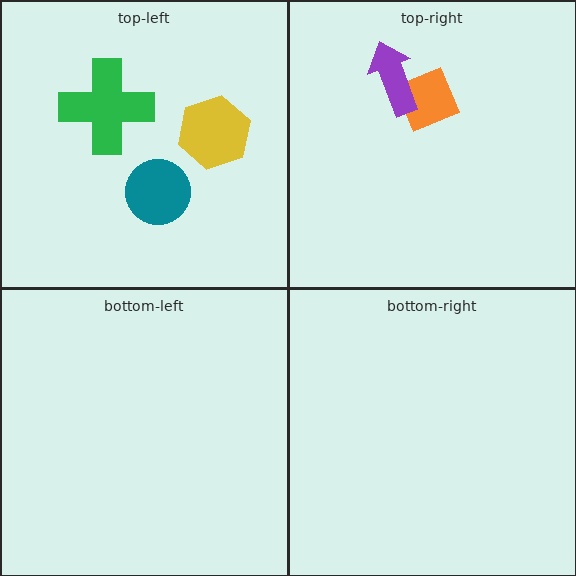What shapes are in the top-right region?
The orange diamond, the purple arrow.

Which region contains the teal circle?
The top-left region.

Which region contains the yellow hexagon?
The top-left region.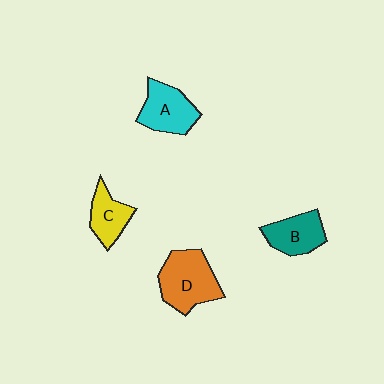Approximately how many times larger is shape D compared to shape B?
Approximately 1.4 times.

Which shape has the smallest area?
Shape C (yellow).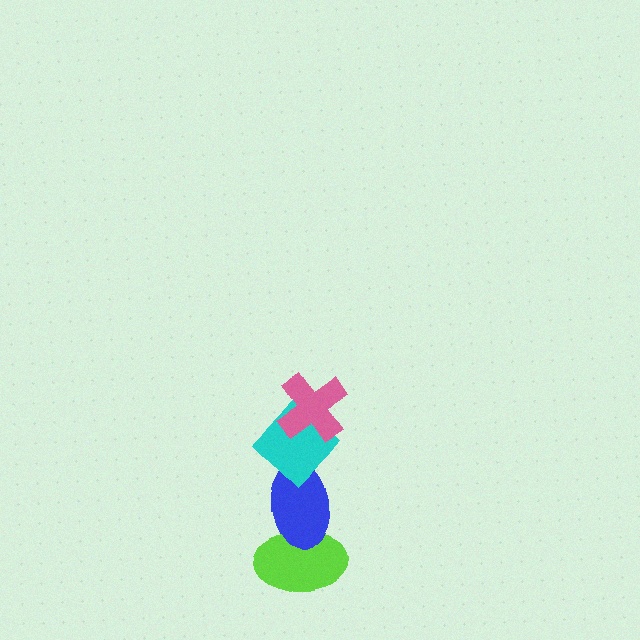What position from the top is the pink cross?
The pink cross is 1st from the top.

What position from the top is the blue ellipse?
The blue ellipse is 3rd from the top.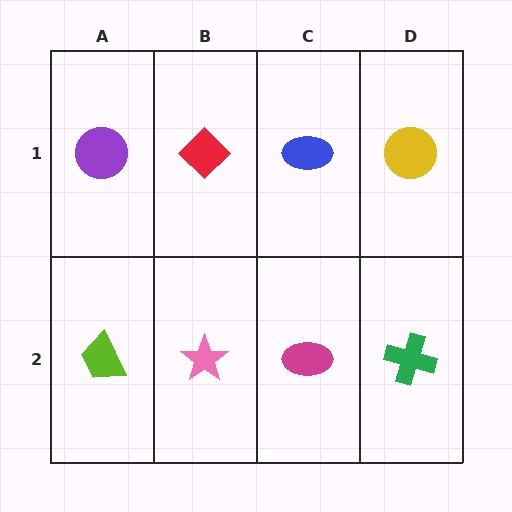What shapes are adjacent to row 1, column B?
A pink star (row 2, column B), a purple circle (row 1, column A), a blue ellipse (row 1, column C).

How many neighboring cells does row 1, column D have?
2.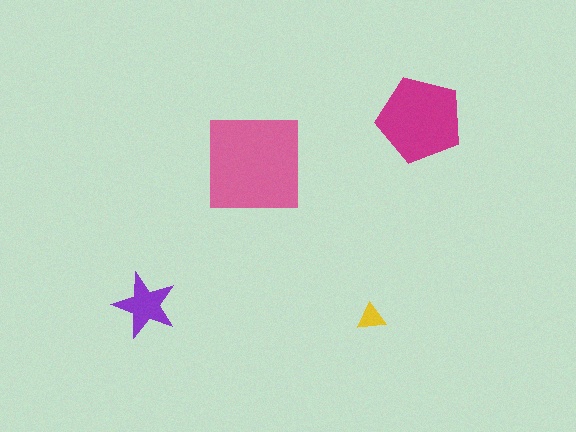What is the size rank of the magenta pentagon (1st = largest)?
2nd.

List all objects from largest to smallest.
The pink square, the magenta pentagon, the purple star, the yellow triangle.